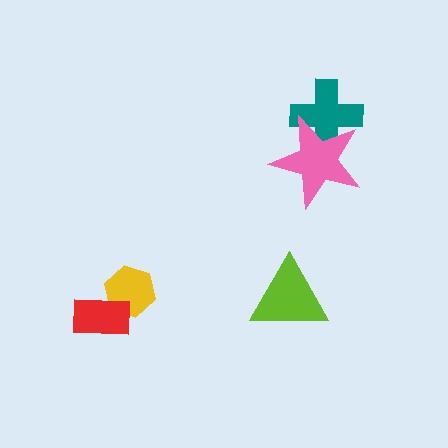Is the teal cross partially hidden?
Yes, it is partially covered by another shape.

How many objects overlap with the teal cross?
1 object overlaps with the teal cross.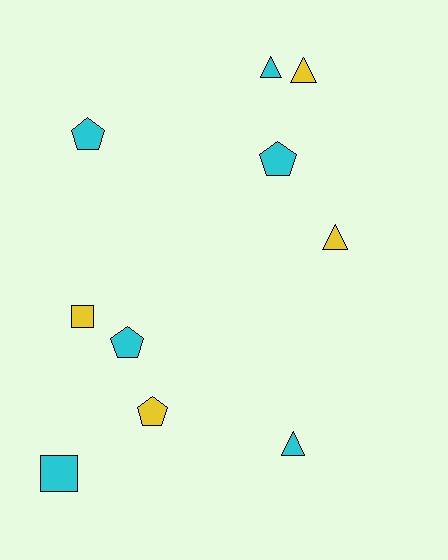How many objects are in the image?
There are 10 objects.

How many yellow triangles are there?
There are 2 yellow triangles.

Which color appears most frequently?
Cyan, with 6 objects.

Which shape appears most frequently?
Triangle, with 4 objects.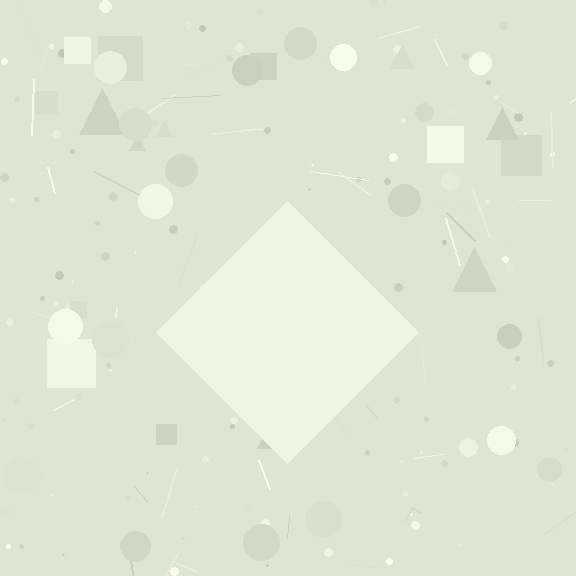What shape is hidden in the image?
A diamond is hidden in the image.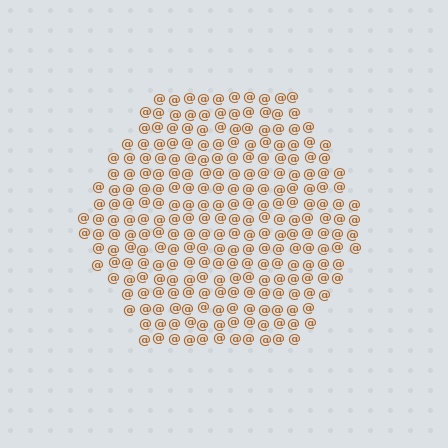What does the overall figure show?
The overall figure shows a hexagon.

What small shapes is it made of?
It is made of small at signs.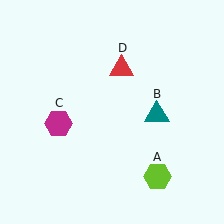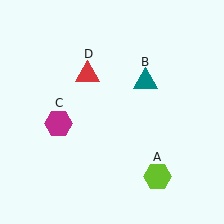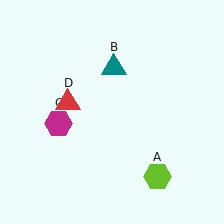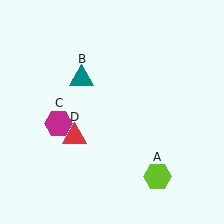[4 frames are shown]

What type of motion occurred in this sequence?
The teal triangle (object B), red triangle (object D) rotated counterclockwise around the center of the scene.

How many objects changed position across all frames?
2 objects changed position: teal triangle (object B), red triangle (object D).